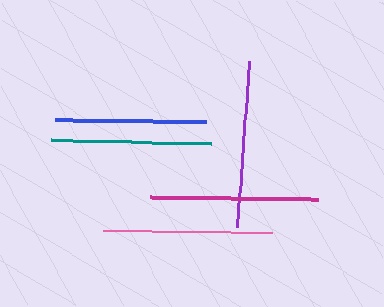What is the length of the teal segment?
The teal segment is approximately 160 pixels long.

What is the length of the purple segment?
The purple segment is approximately 166 pixels long.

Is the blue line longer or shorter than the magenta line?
The magenta line is longer than the blue line.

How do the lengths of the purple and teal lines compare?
The purple and teal lines are approximately the same length.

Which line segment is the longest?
The pink line is the longest at approximately 168 pixels.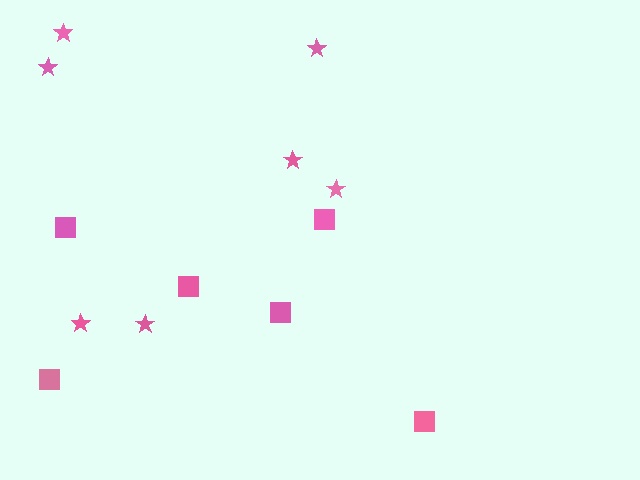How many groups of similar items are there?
There are 2 groups: one group of squares (6) and one group of stars (7).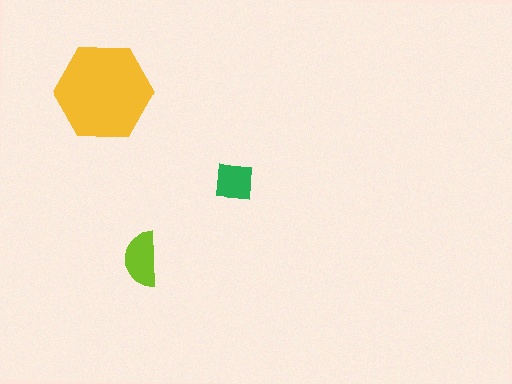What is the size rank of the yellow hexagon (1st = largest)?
1st.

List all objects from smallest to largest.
The green square, the lime semicircle, the yellow hexagon.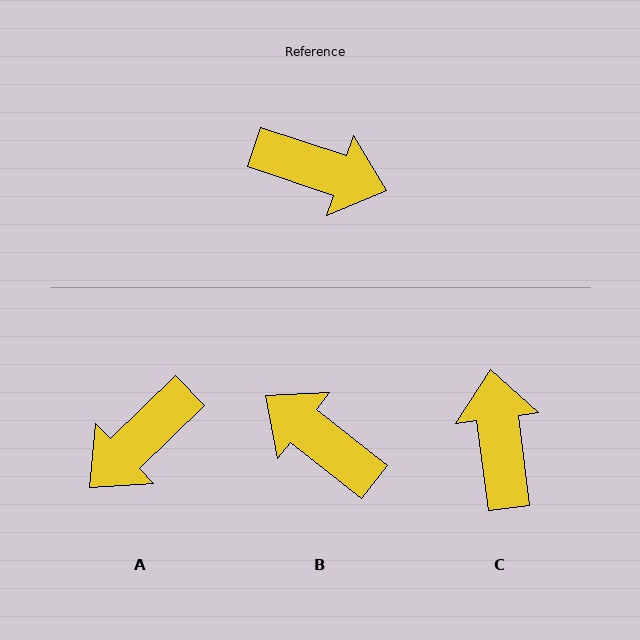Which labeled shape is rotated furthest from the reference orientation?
B, about 160 degrees away.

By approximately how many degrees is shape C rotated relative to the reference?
Approximately 116 degrees counter-clockwise.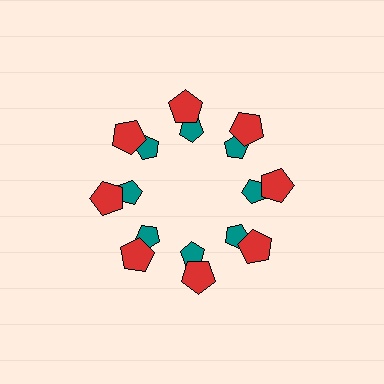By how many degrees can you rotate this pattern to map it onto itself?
The pattern maps onto itself every 45 degrees of rotation.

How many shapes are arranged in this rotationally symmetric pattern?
There are 16 shapes, arranged in 8 groups of 2.